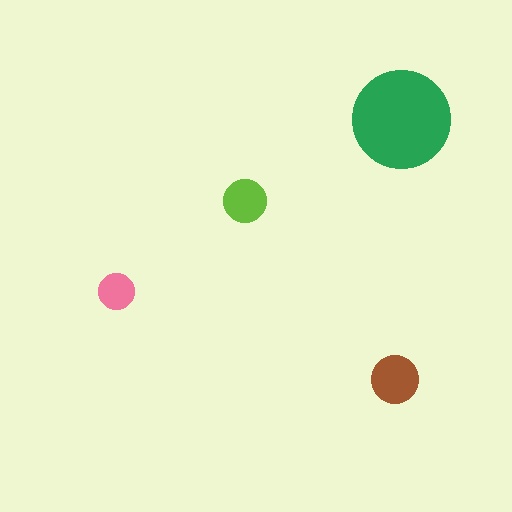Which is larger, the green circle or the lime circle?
The green one.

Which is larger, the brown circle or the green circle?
The green one.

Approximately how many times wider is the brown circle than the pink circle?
About 1.5 times wider.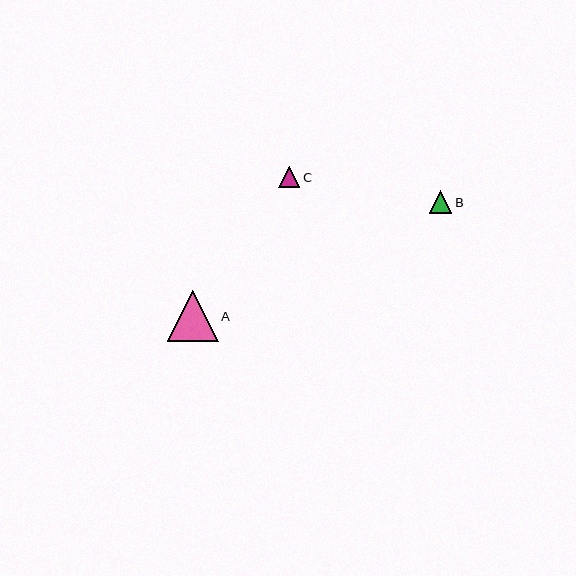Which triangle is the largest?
Triangle A is the largest with a size of approximately 51 pixels.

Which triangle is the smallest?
Triangle C is the smallest with a size of approximately 21 pixels.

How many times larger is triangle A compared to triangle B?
Triangle A is approximately 2.3 times the size of triangle B.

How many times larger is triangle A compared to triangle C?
Triangle A is approximately 2.4 times the size of triangle C.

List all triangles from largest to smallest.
From largest to smallest: A, B, C.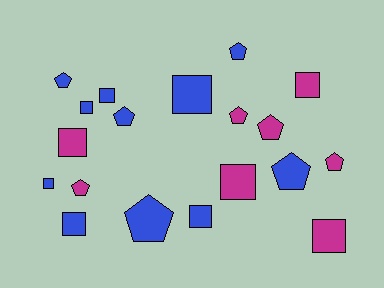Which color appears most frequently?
Blue, with 11 objects.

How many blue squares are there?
There are 6 blue squares.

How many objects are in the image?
There are 19 objects.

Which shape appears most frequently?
Square, with 10 objects.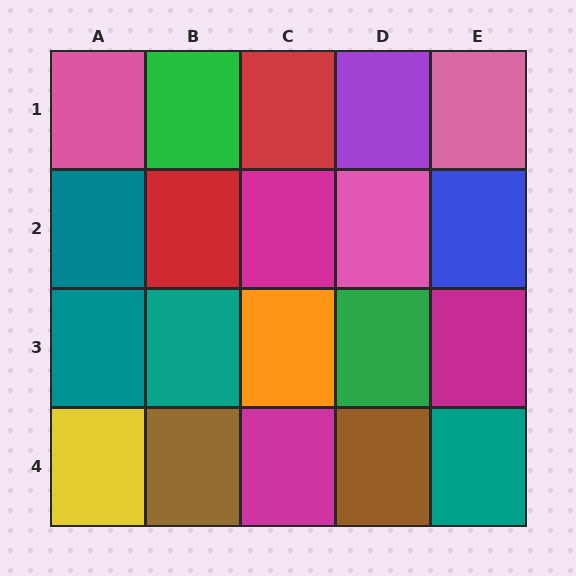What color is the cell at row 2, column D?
Pink.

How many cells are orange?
1 cell is orange.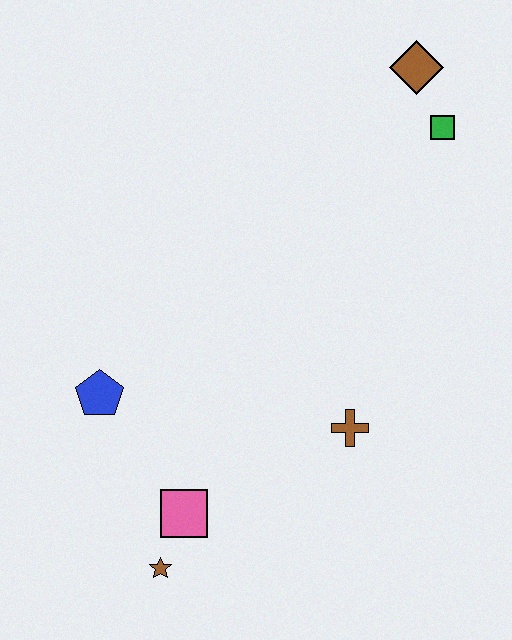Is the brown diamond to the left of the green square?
Yes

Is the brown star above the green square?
No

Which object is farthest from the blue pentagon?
The brown diamond is farthest from the blue pentagon.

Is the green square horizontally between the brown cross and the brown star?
No